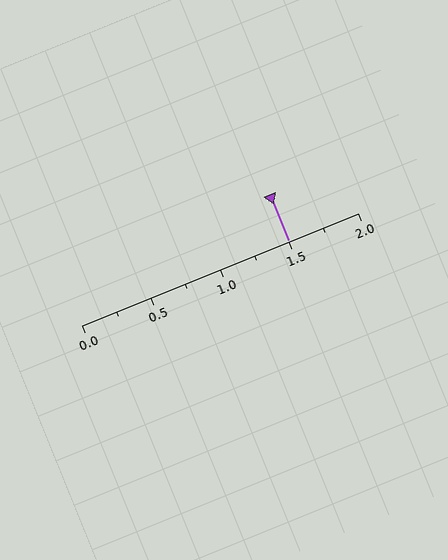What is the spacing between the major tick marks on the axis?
The major ticks are spaced 0.5 apart.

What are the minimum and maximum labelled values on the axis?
The axis runs from 0.0 to 2.0.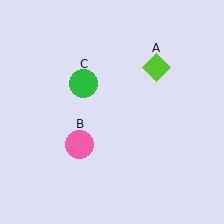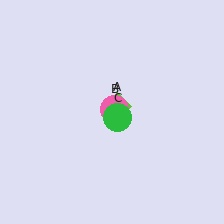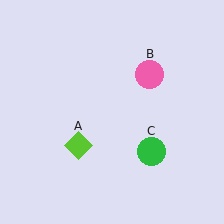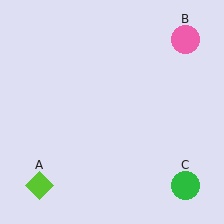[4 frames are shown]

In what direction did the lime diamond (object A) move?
The lime diamond (object A) moved down and to the left.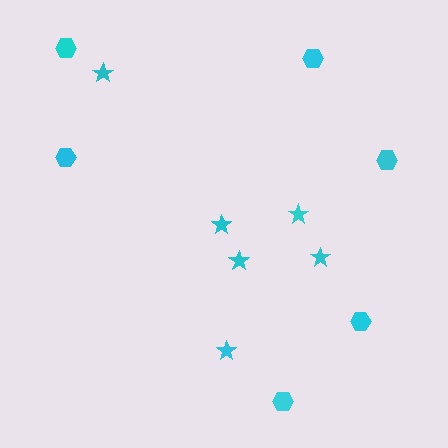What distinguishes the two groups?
There are 2 groups: one group of stars (6) and one group of hexagons (6).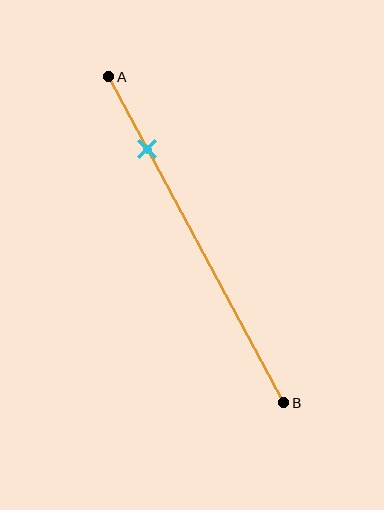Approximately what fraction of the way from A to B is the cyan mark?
The cyan mark is approximately 20% of the way from A to B.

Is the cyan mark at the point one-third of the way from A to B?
No, the mark is at about 20% from A, not at the 33% one-third point.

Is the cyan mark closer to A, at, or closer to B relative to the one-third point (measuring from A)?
The cyan mark is closer to point A than the one-third point of segment AB.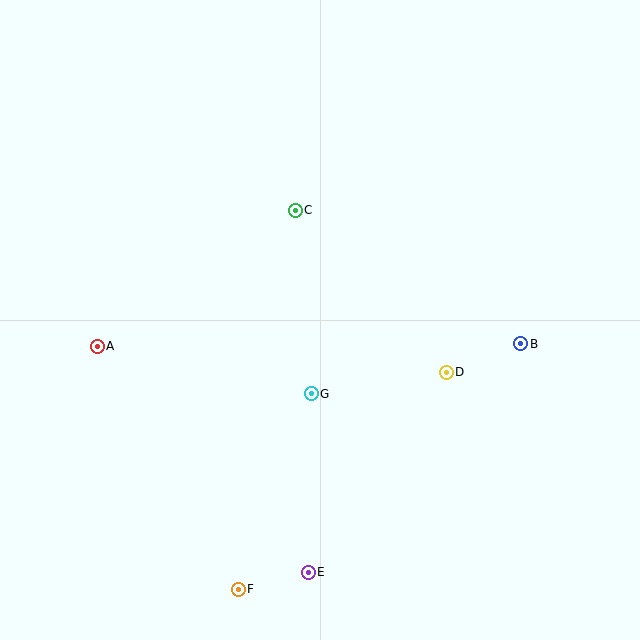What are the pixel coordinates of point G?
Point G is at (311, 394).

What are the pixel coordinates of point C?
Point C is at (295, 210).